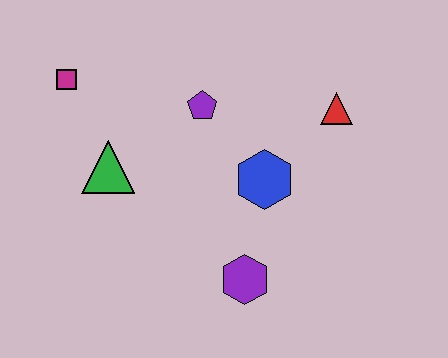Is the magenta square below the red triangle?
No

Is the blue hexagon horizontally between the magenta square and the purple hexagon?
No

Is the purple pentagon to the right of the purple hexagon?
No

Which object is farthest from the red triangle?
The magenta square is farthest from the red triangle.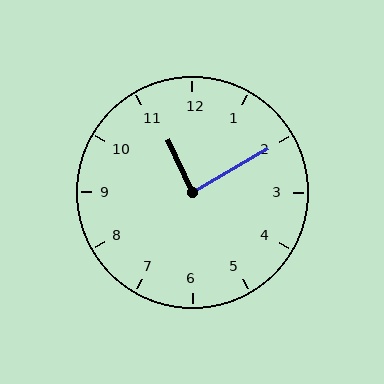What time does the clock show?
11:10.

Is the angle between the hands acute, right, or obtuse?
It is right.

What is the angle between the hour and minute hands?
Approximately 85 degrees.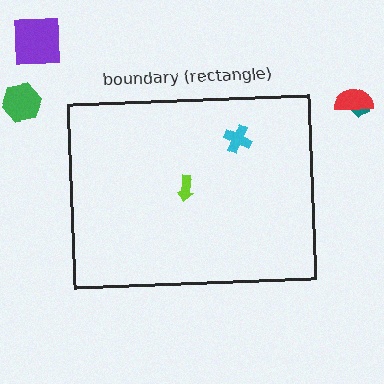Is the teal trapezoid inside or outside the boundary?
Outside.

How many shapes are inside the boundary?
2 inside, 4 outside.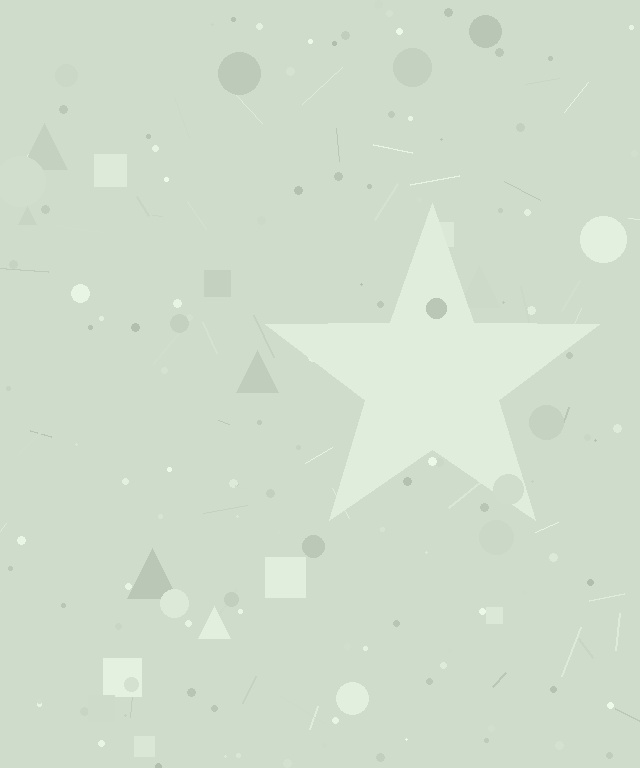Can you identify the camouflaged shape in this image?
The camouflaged shape is a star.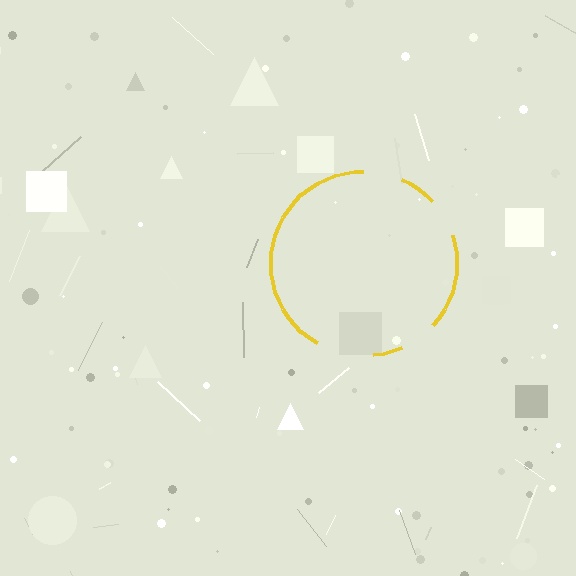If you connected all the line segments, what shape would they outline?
They would outline a circle.